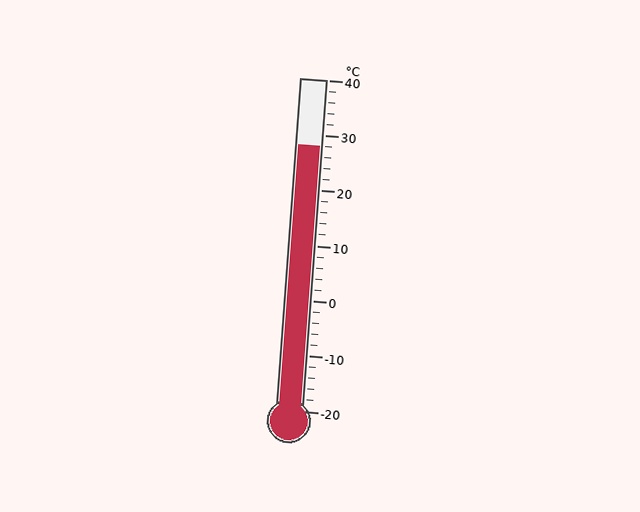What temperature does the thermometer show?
The thermometer shows approximately 28°C.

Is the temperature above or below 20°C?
The temperature is above 20°C.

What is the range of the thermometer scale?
The thermometer scale ranges from -20°C to 40°C.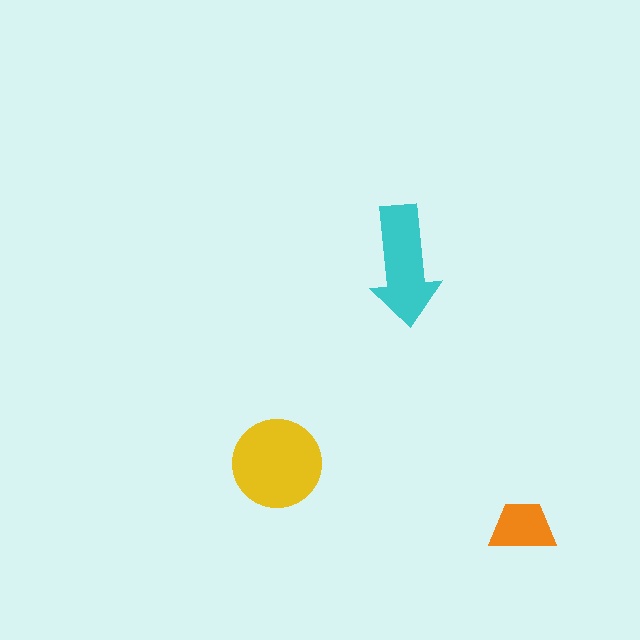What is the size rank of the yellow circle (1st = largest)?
1st.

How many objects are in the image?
There are 3 objects in the image.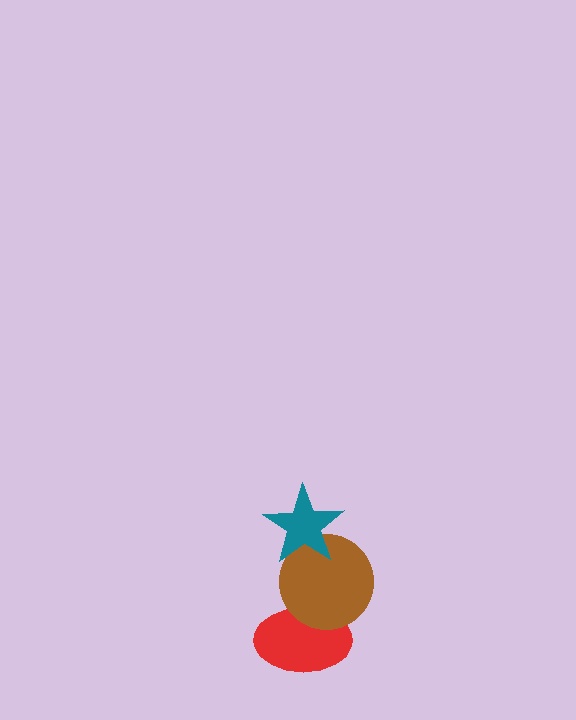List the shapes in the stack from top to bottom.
From top to bottom: the teal star, the brown circle, the red ellipse.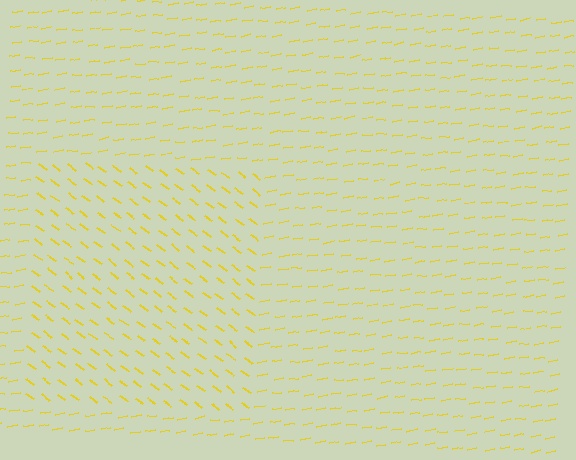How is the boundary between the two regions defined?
The boundary is defined purely by a change in line orientation (approximately 45 degrees difference). All lines are the same color and thickness.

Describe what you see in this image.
The image is filled with small yellow line segments. A rectangle region in the image has lines oriented differently from the surrounding lines, creating a visible texture boundary.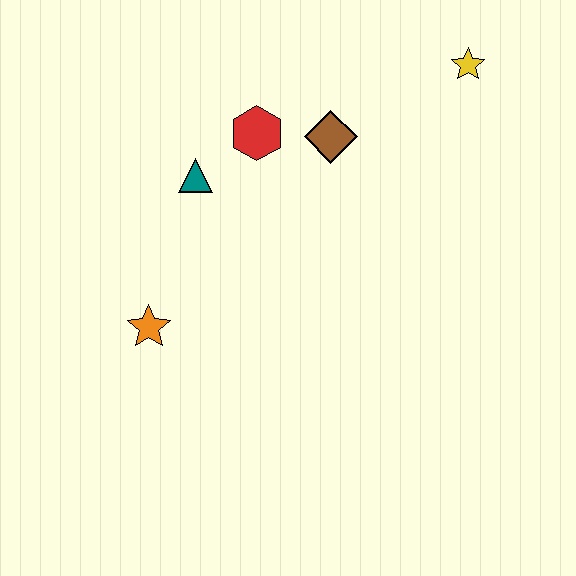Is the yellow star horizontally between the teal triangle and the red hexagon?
No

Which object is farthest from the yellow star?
The orange star is farthest from the yellow star.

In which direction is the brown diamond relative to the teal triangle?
The brown diamond is to the right of the teal triangle.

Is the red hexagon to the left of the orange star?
No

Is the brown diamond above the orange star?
Yes